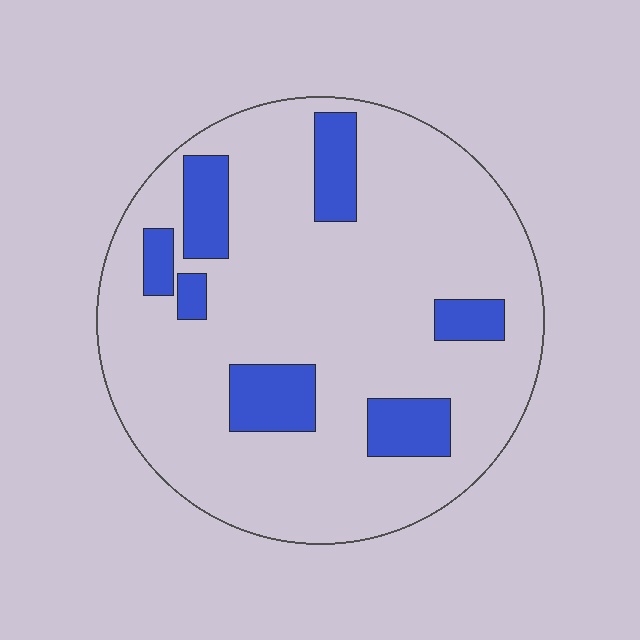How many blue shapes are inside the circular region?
7.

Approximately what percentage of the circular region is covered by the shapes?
Approximately 15%.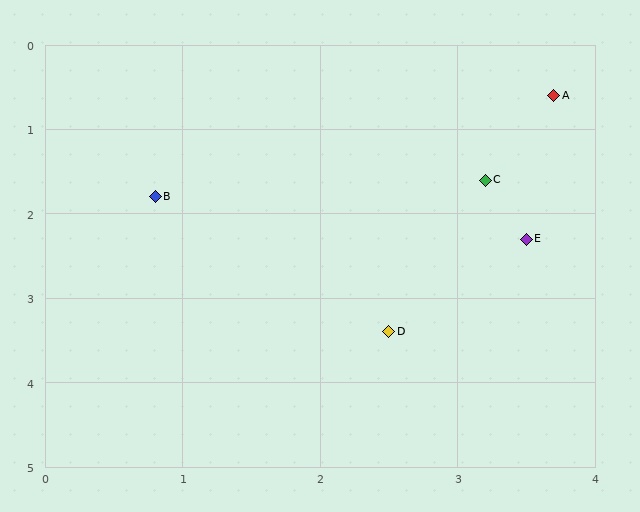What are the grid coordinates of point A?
Point A is at approximately (3.7, 0.6).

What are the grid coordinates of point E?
Point E is at approximately (3.5, 2.3).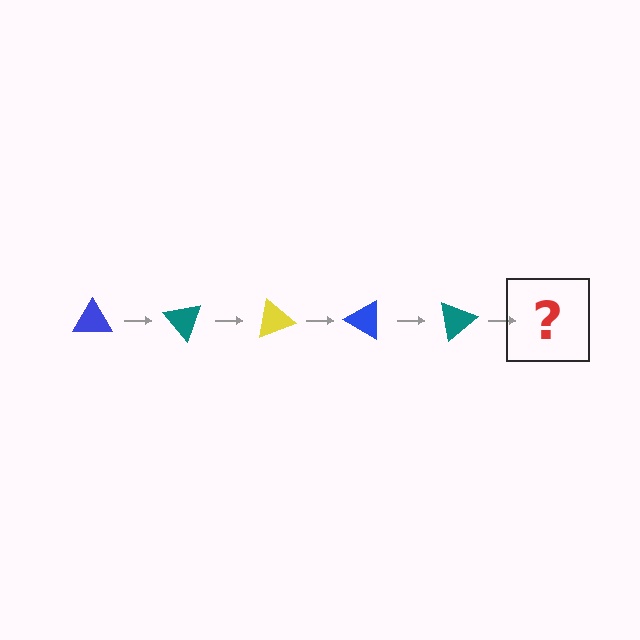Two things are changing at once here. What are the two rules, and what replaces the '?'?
The two rules are that it rotates 50 degrees each step and the color cycles through blue, teal, and yellow. The '?' should be a yellow triangle, rotated 250 degrees from the start.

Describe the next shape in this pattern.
It should be a yellow triangle, rotated 250 degrees from the start.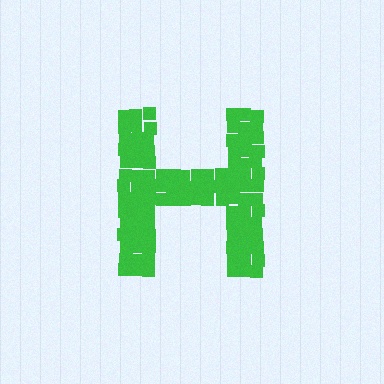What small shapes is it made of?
It is made of small squares.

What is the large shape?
The large shape is the letter H.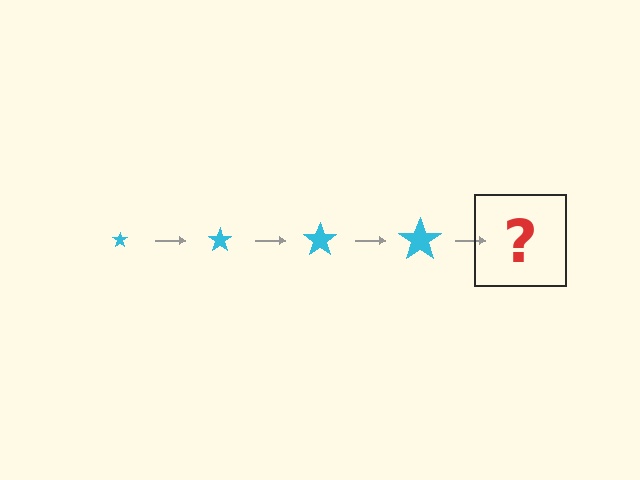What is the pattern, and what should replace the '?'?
The pattern is that the star gets progressively larger each step. The '?' should be a cyan star, larger than the previous one.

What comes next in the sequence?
The next element should be a cyan star, larger than the previous one.